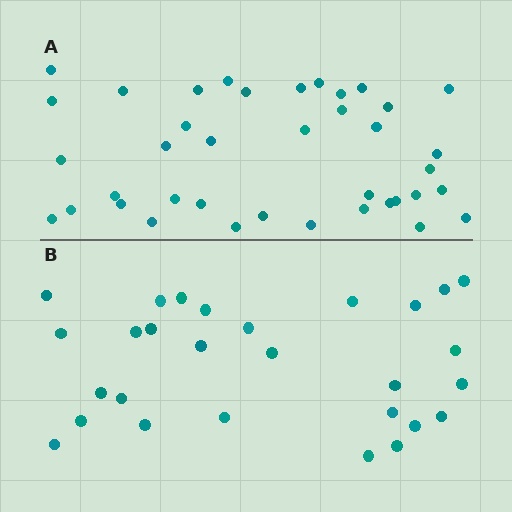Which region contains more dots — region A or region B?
Region A (the top region) has more dots.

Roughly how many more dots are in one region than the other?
Region A has roughly 12 or so more dots than region B.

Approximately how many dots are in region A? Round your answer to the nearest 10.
About 40 dots. (The exact count is 39, which rounds to 40.)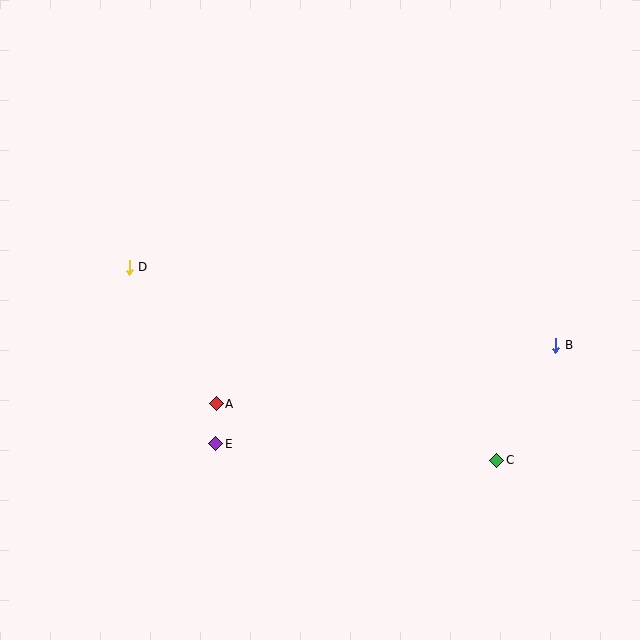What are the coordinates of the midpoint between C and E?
The midpoint between C and E is at (356, 452).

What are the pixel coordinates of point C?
Point C is at (497, 460).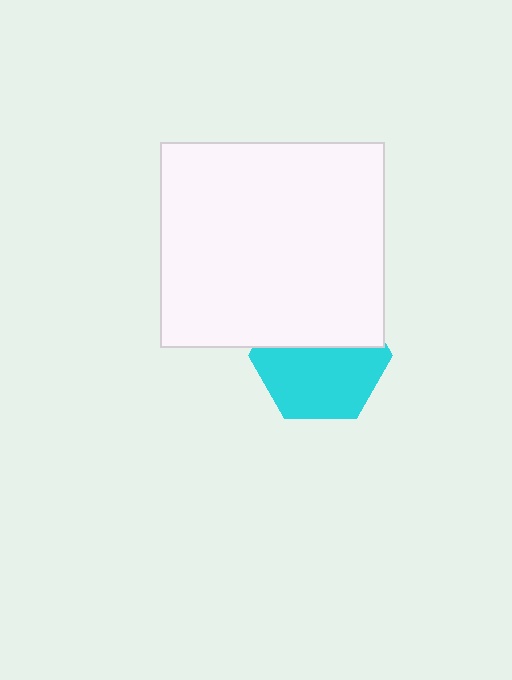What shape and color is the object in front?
The object in front is a white rectangle.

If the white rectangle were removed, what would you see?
You would see the complete cyan hexagon.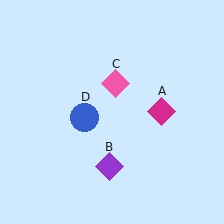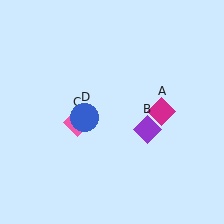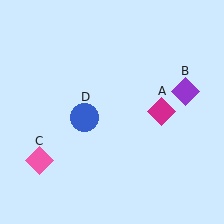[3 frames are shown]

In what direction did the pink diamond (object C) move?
The pink diamond (object C) moved down and to the left.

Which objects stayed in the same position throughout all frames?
Magenta diamond (object A) and blue circle (object D) remained stationary.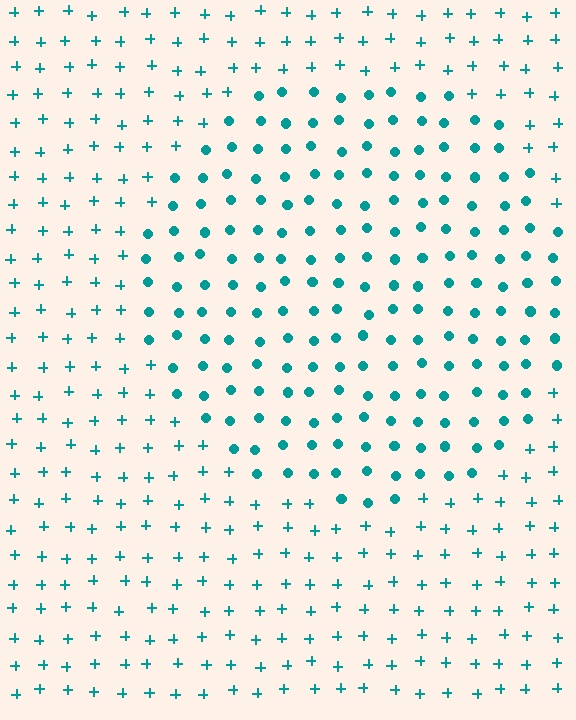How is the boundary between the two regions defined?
The boundary is defined by a change in element shape: circles inside vs. plus signs outside. All elements share the same color and spacing.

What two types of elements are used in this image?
The image uses circles inside the circle region and plus signs outside it.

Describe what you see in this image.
The image is filled with small teal elements arranged in a uniform grid. A circle-shaped region contains circles, while the surrounding area contains plus signs. The boundary is defined purely by the change in element shape.